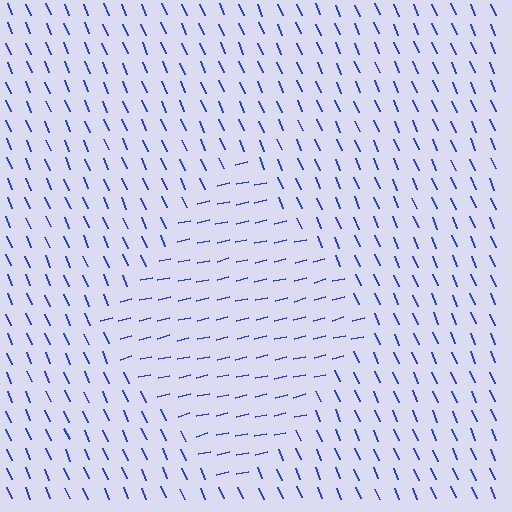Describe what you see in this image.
The image is filled with small blue line segments. A diamond region in the image has lines oriented differently from the surrounding lines, creating a visible texture boundary.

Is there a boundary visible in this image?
Yes, there is a texture boundary formed by a change in line orientation.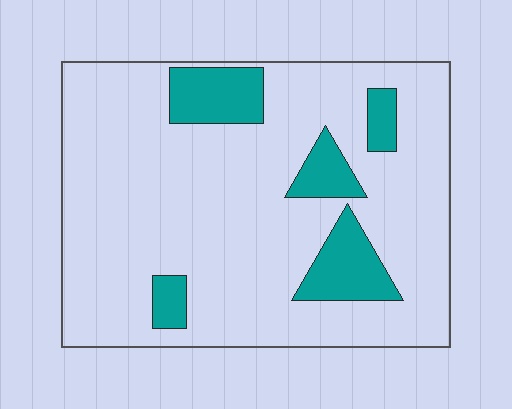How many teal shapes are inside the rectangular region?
5.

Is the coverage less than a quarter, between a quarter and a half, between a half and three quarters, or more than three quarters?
Less than a quarter.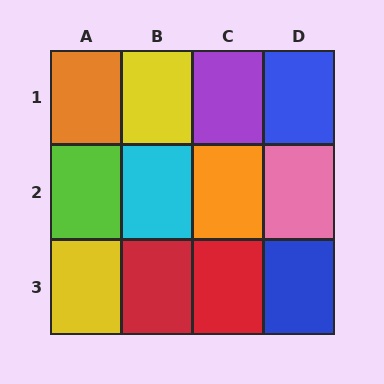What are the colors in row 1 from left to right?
Orange, yellow, purple, blue.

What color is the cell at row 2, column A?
Lime.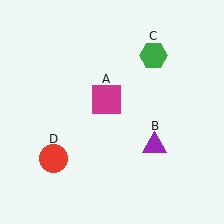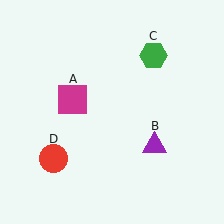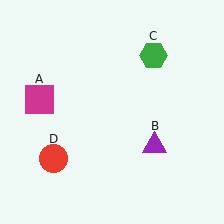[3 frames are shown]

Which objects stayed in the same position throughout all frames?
Purple triangle (object B) and green hexagon (object C) and red circle (object D) remained stationary.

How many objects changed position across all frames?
1 object changed position: magenta square (object A).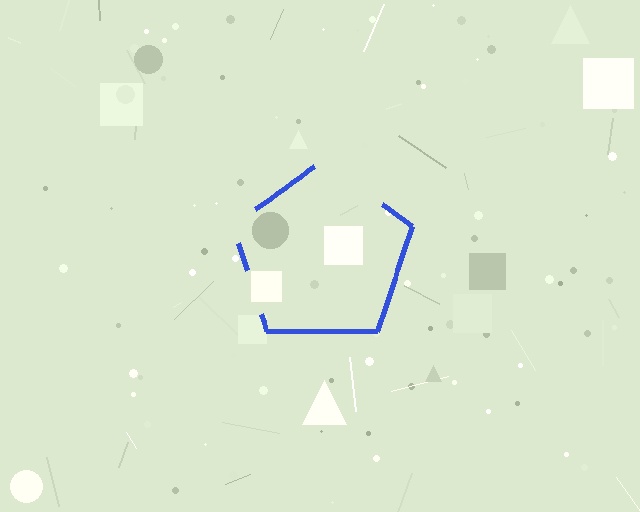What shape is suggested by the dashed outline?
The dashed outline suggests a pentagon.